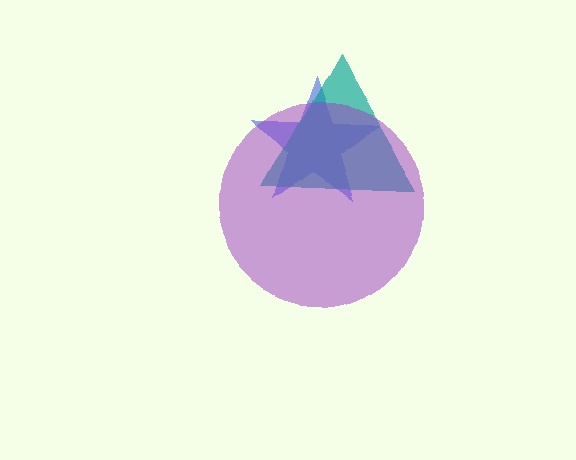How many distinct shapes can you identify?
There are 3 distinct shapes: a blue star, a teal triangle, a purple circle.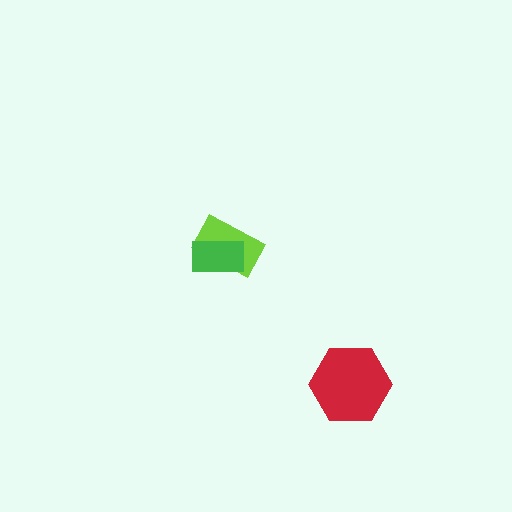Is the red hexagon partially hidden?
No, no other shape covers it.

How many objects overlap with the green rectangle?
1 object overlaps with the green rectangle.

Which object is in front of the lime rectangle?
The green rectangle is in front of the lime rectangle.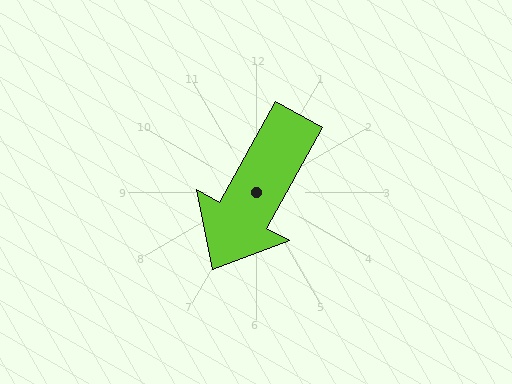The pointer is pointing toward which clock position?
Roughly 7 o'clock.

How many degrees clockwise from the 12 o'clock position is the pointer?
Approximately 209 degrees.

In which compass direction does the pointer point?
Southwest.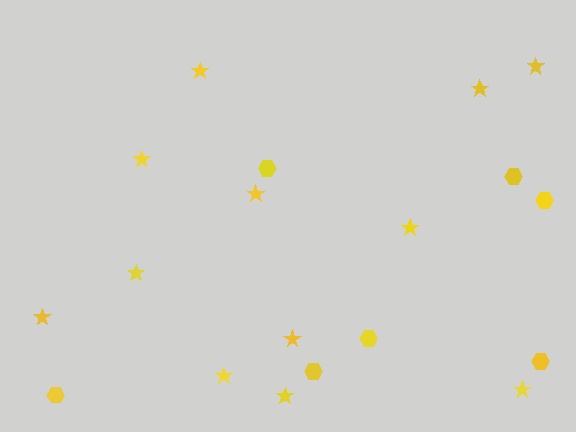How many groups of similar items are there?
There are 2 groups: one group of hexagons (7) and one group of stars (12).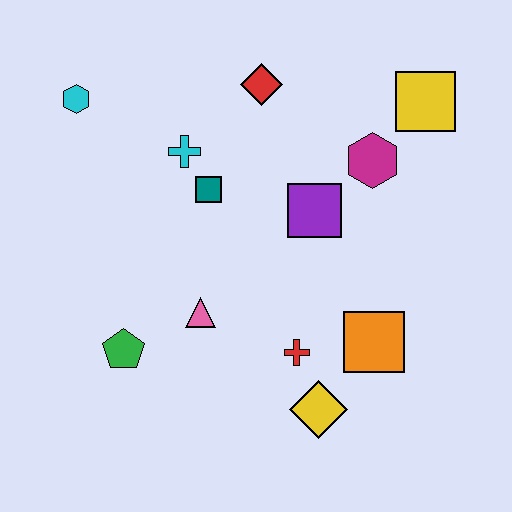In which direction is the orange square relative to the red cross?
The orange square is to the right of the red cross.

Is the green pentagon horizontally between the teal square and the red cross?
No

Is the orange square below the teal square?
Yes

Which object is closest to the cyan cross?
The teal square is closest to the cyan cross.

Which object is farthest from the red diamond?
The yellow diamond is farthest from the red diamond.